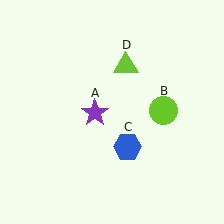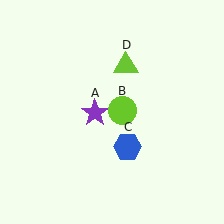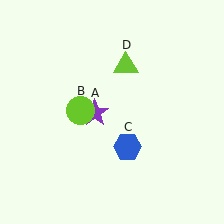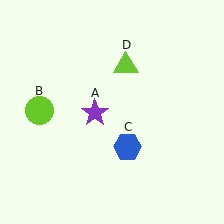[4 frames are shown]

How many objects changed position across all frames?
1 object changed position: lime circle (object B).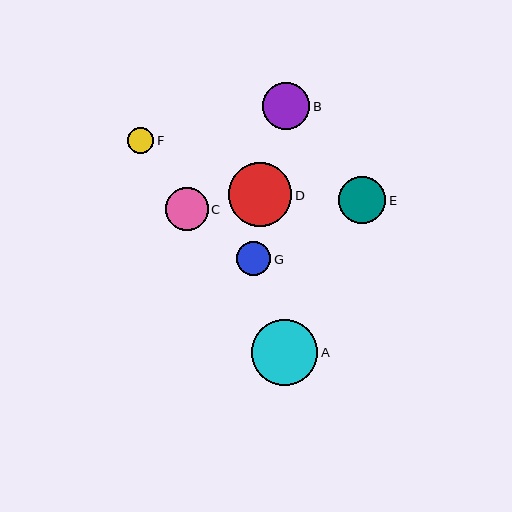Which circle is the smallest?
Circle F is the smallest with a size of approximately 27 pixels.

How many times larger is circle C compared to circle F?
Circle C is approximately 1.6 times the size of circle F.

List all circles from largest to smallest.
From largest to smallest: A, D, B, E, C, G, F.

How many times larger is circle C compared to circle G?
Circle C is approximately 1.3 times the size of circle G.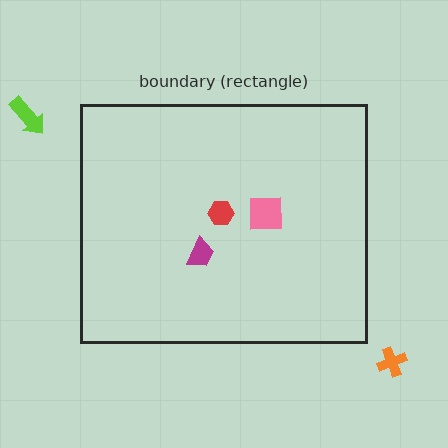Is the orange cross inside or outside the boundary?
Outside.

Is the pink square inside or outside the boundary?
Inside.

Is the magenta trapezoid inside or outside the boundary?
Inside.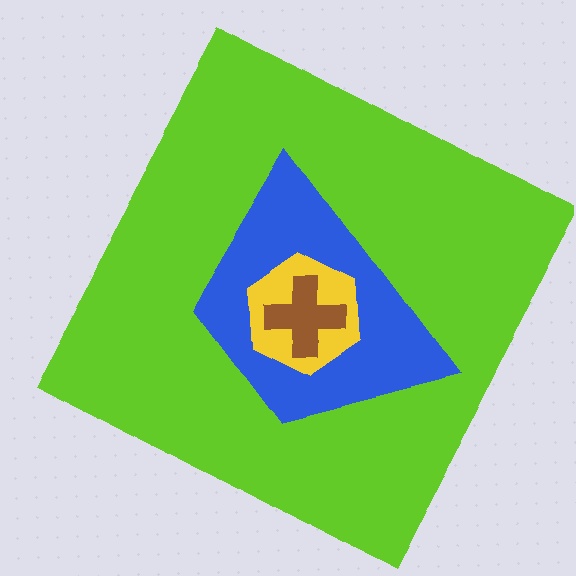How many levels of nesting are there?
4.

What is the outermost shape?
The lime square.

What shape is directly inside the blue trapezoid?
The yellow hexagon.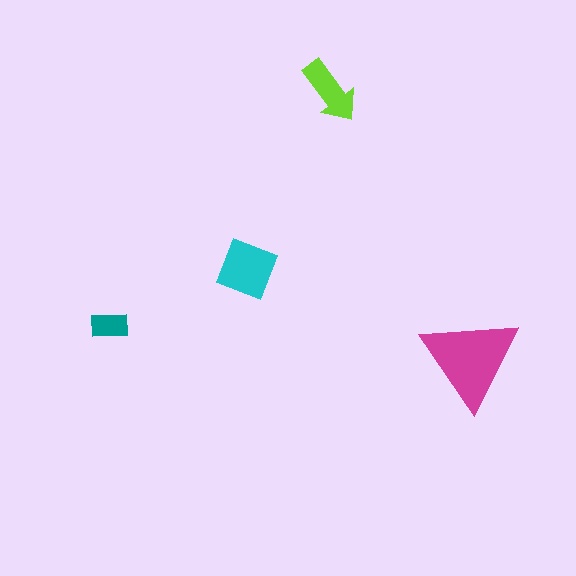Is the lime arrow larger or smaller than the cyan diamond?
Smaller.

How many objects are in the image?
There are 4 objects in the image.